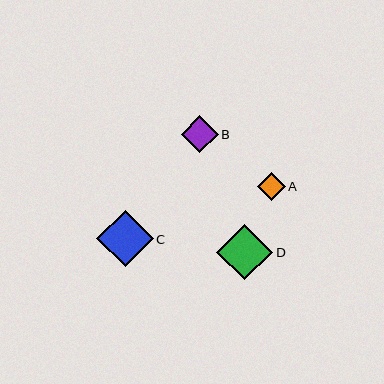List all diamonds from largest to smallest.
From largest to smallest: C, D, B, A.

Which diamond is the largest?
Diamond C is the largest with a size of approximately 56 pixels.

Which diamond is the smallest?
Diamond A is the smallest with a size of approximately 28 pixels.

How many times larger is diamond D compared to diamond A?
Diamond D is approximately 2.0 times the size of diamond A.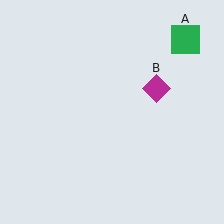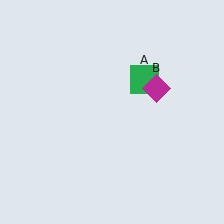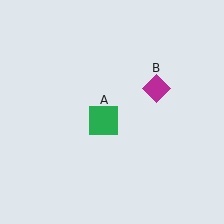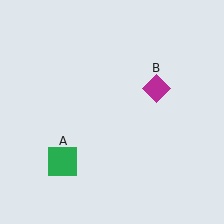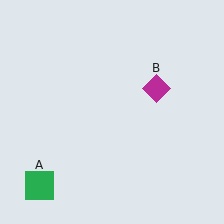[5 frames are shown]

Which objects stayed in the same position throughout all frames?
Magenta diamond (object B) remained stationary.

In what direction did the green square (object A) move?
The green square (object A) moved down and to the left.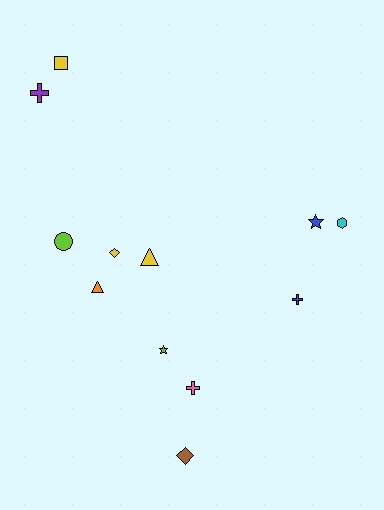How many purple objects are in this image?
There is 1 purple object.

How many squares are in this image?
There is 1 square.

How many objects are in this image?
There are 12 objects.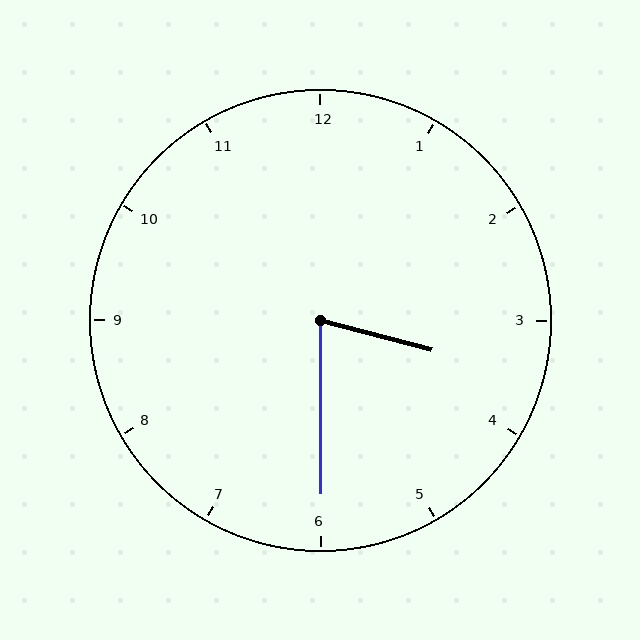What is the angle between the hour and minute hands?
Approximately 75 degrees.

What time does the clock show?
3:30.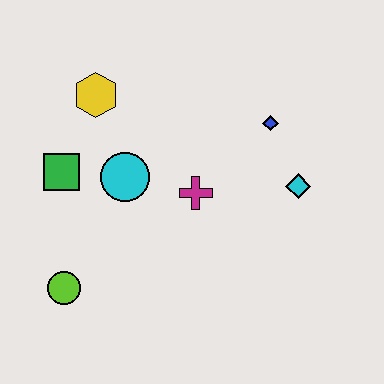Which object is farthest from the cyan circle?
The cyan diamond is farthest from the cyan circle.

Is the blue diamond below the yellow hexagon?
Yes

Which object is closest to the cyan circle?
The green square is closest to the cyan circle.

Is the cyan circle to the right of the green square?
Yes